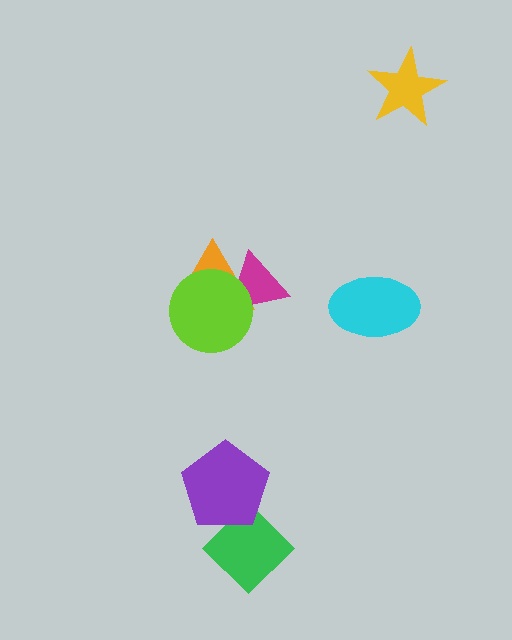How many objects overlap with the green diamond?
1 object overlaps with the green diamond.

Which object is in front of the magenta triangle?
The lime circle is in front of the magenta triangle.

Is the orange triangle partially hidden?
Yes, it is partially covered by another shape.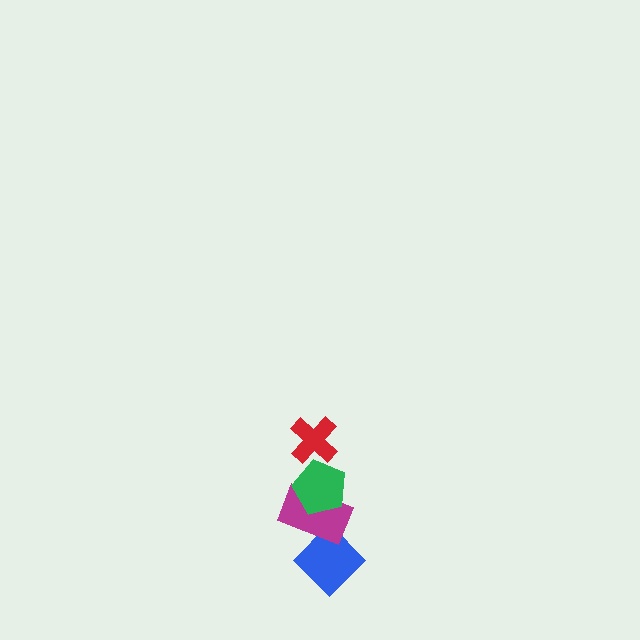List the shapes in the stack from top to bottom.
From top to bottom: the red cross, the green pentagon, the magenta rectangle, the blue diamond.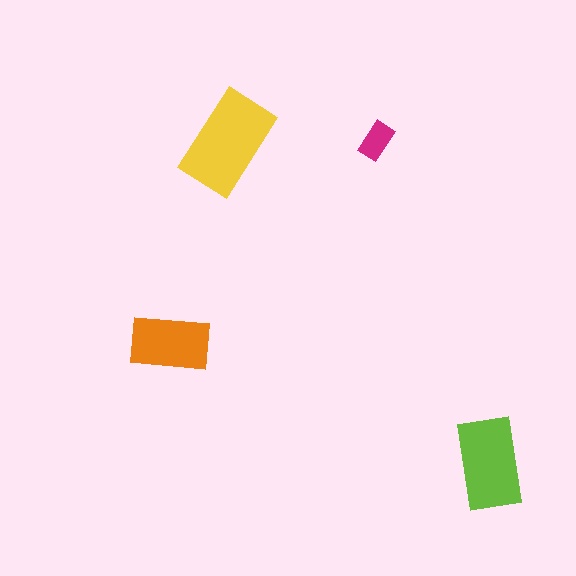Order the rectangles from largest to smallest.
the yellow one, the lime one, the orange one, the magenta one.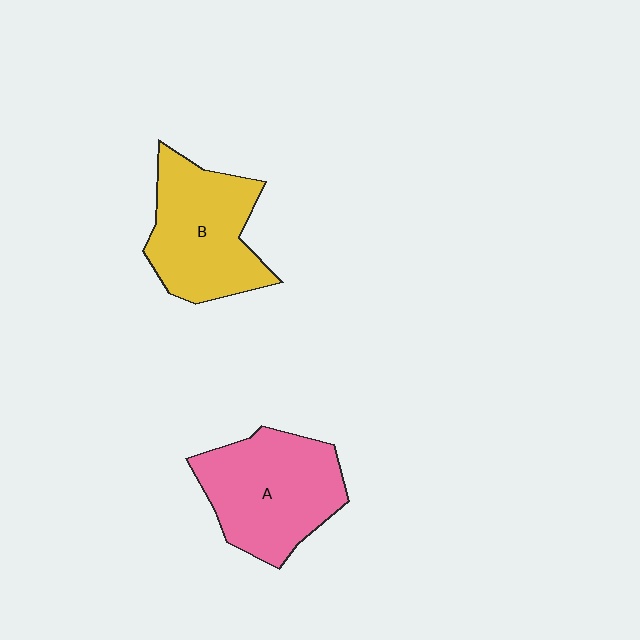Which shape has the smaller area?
Shape B (yellow).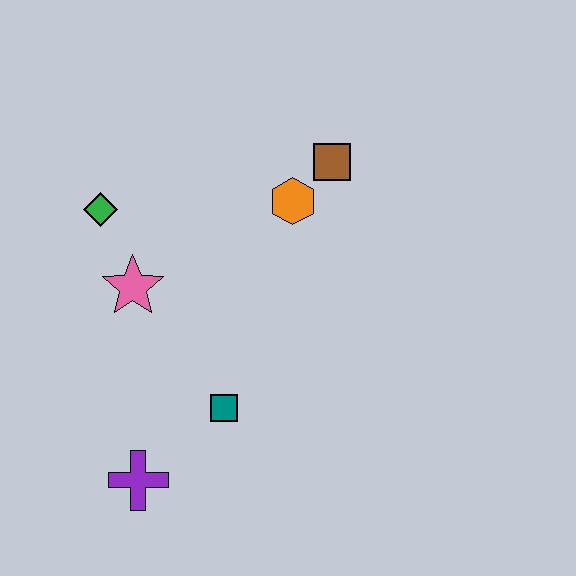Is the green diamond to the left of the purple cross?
Yes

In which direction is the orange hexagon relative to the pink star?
The orange hexagon is to the right of the pink star.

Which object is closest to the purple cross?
The teal square is closest to the purple cross.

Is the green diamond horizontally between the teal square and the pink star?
No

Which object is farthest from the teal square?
The brown square is farthest from the teal square.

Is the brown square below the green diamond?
No